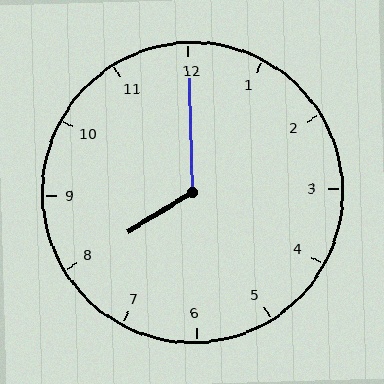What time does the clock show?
8:00.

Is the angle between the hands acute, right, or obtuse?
It is obtuse.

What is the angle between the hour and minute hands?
Approximately 120 degrees.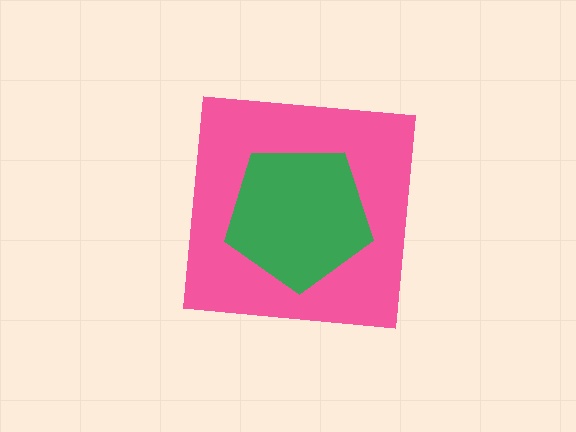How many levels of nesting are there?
2.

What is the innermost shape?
The green pentagon.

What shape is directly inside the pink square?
The green pentagon.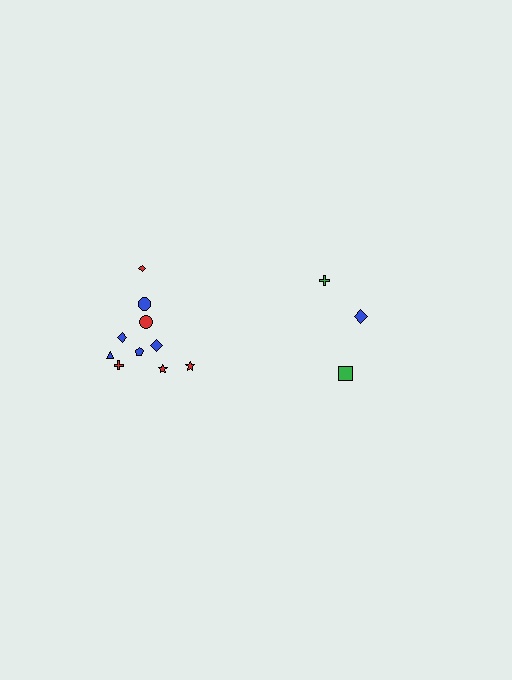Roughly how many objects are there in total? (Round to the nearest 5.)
Roughly 15 objects in total.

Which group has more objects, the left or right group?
The left group.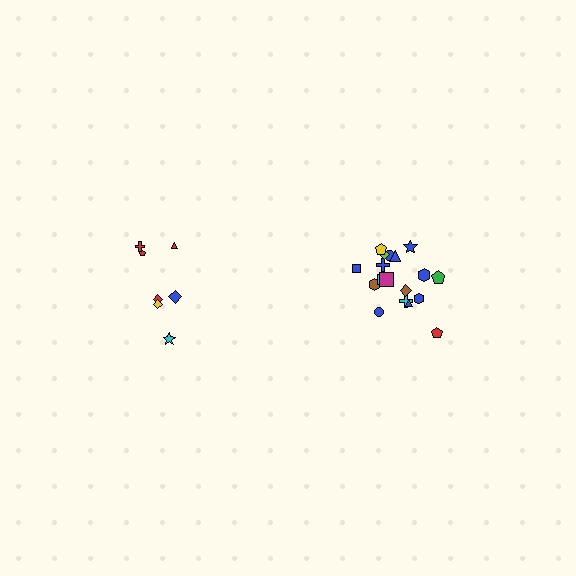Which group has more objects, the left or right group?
The right group.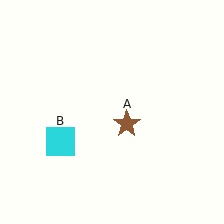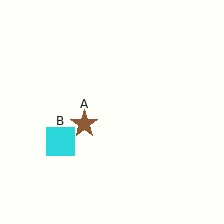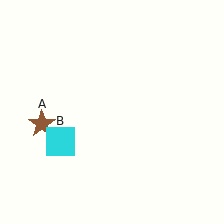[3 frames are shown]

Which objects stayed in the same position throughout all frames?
Cyan square (object B) remained stationary.